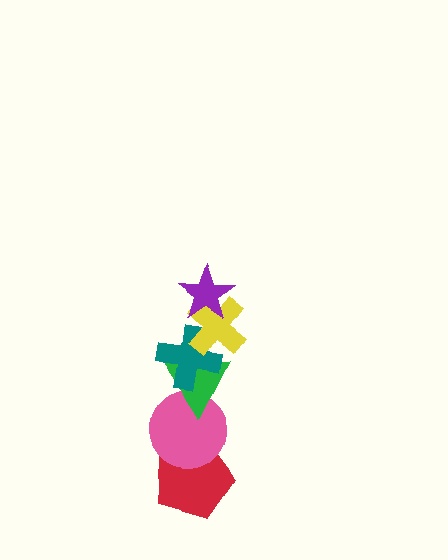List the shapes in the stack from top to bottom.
From top to bottom: the purple star, the yellow cross, the teal cross, the green triangle, the pink circle, the red pentagon.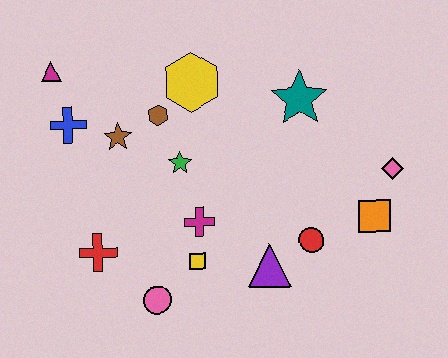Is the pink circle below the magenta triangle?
Yes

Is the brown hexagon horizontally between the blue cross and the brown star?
No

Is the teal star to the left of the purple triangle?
No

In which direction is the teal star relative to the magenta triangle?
The teal star is to the right of the magenta triangle.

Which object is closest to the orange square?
The pink diamond is closest to the orange square.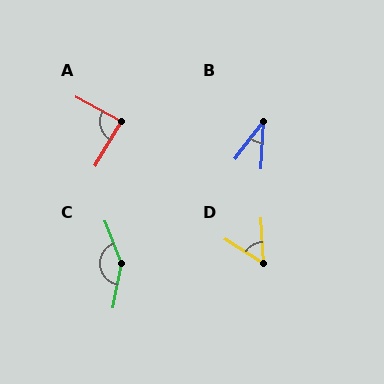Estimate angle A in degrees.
Approximately 88 degrees.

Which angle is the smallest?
B, at approximately 34 degrees.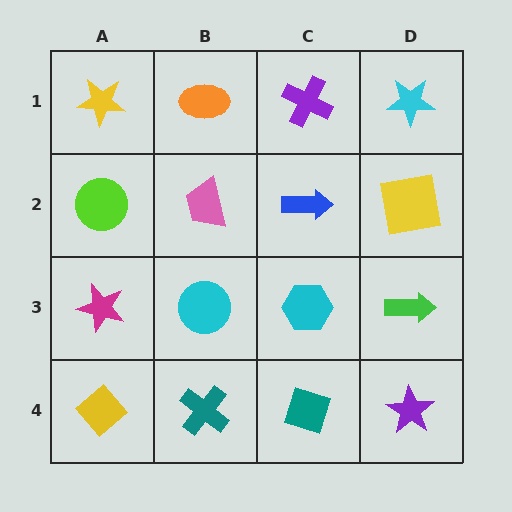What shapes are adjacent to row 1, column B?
A pink trapezoid (row 2, column B), a yellow star (row 1, column A), a purple cross (row 1, column C).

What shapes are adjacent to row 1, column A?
A lime circle (row 2, column A), an orange ellipse (row 1, column B).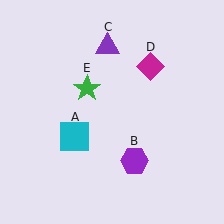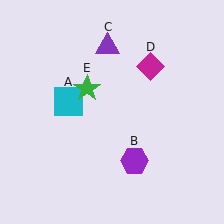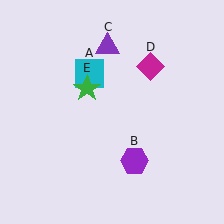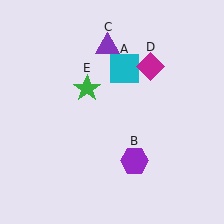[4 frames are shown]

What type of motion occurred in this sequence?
The cyan square (object A) rotated clockwise around the center of the scene.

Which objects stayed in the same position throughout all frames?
Purple hexagon (object B) and purple triangle (object C) and magenta diamond (object D) and green star (object E) remained stationary.